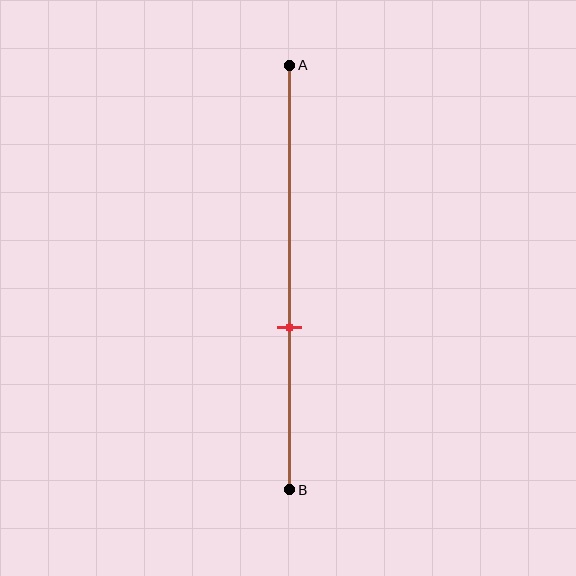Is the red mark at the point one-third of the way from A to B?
No, the mark is at about 60% from A, not at the 33% one-third point.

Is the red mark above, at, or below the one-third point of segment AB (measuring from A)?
The red mark is below the one-third point of segment AB.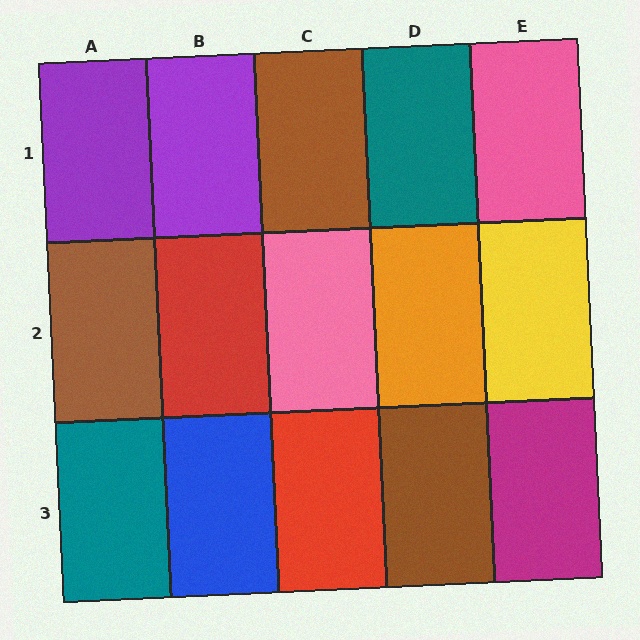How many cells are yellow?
1 cell is yellow.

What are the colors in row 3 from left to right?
Teal, blue, red, brown, magenta.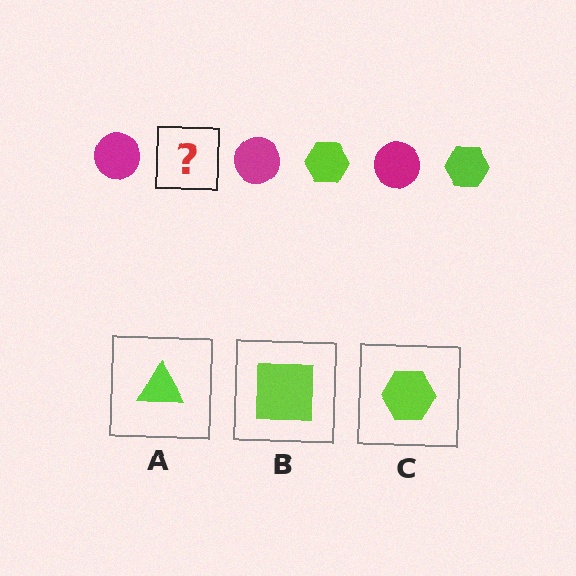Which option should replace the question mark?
Option C.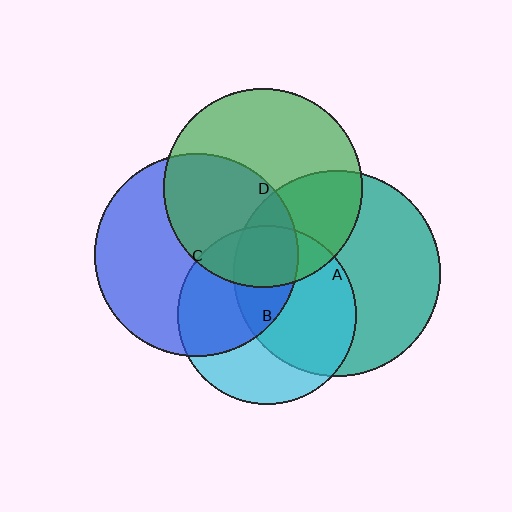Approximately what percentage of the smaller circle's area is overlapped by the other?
Approximately 25%.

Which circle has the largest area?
Circle A (teal).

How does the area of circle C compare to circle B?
Approximately 1.3 times.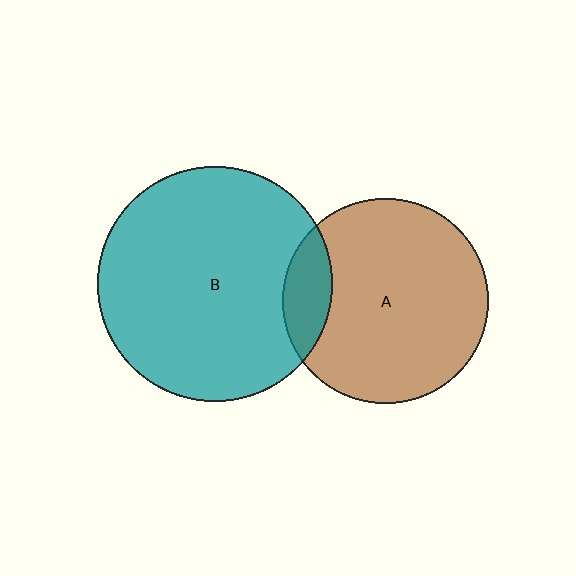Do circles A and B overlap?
Yes.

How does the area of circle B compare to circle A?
Approximately 1.3 times.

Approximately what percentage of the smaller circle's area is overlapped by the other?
Approximately 15%.